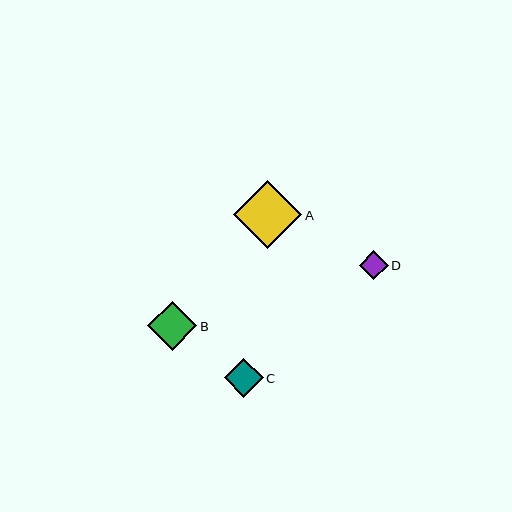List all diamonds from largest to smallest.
From largest to smallest: A, B, C, D.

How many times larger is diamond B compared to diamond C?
Diamond B is approximately 1.3 times the size of diamond C.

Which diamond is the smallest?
Diamond D is the smallest with a size of approximately 29 pixels.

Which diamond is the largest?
Diamond A is the largest with a size of approximately 68 pixels.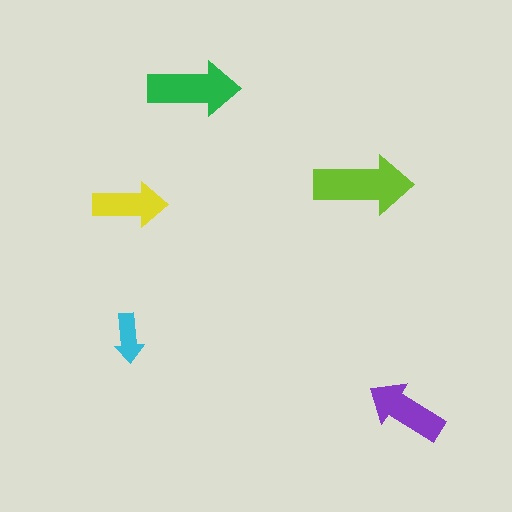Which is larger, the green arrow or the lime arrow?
The lime one.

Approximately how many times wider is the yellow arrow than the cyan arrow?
About 1.5 times wider.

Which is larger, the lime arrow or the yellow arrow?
The lime one.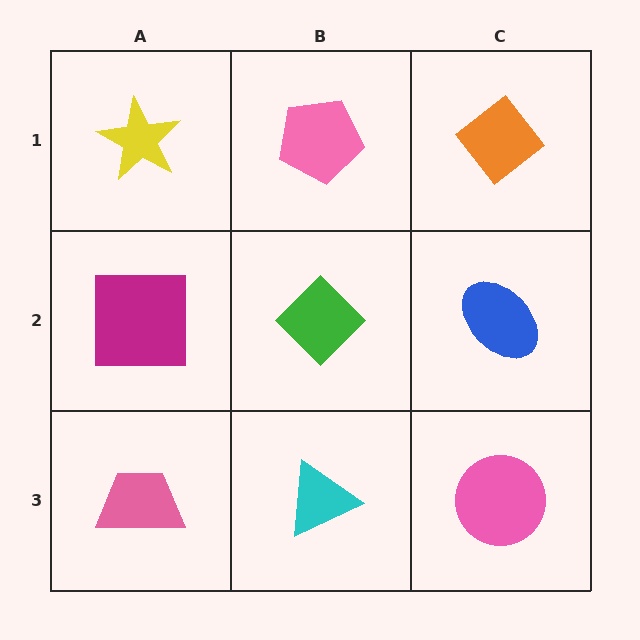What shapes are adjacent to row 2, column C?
An orange diamond (row 1, column C), a pink circle (row 3, column C), a green diamond (row 2, column B).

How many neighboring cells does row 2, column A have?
3.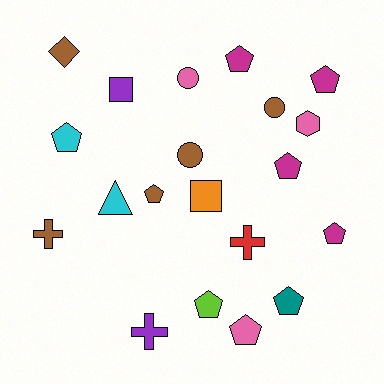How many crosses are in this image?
There are 3 crosses.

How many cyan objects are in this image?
There are 2 cyan objects.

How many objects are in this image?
There are 20 objects.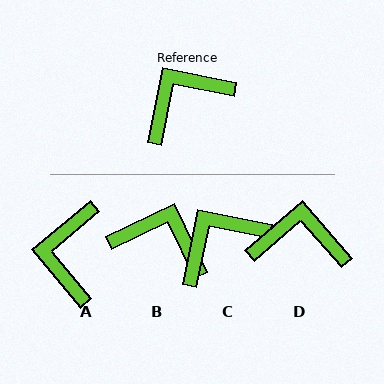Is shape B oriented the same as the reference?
No, it is off by about 53 degrees.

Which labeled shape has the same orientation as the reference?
C.